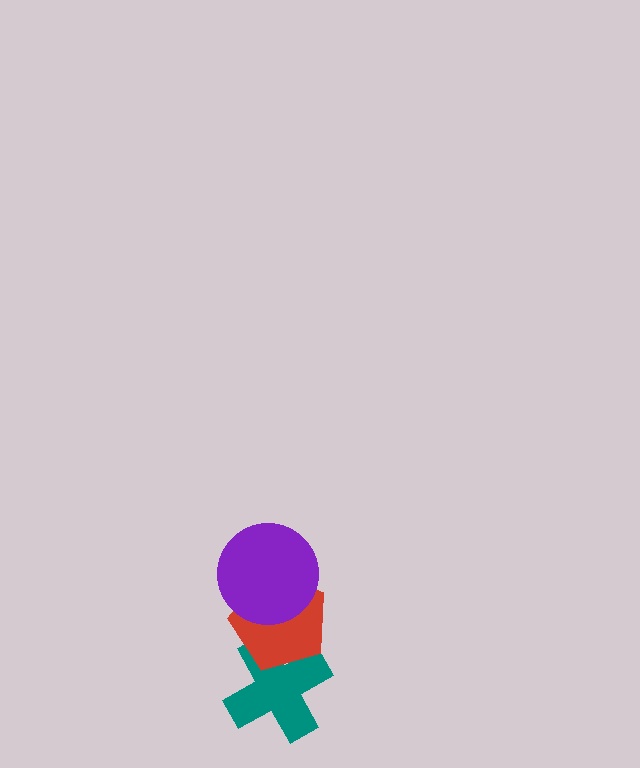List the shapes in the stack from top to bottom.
From top to bottom: the purple circle, the red pentagon, the teal cross.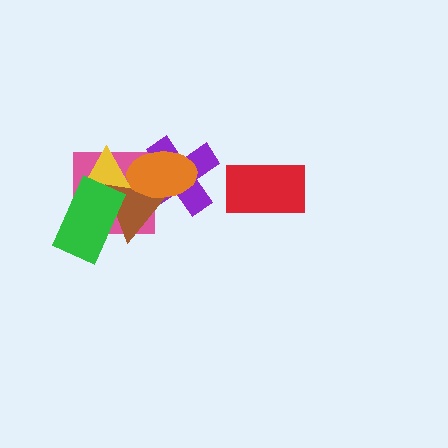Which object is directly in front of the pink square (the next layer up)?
The yellow triangle is directly in front of the pink square.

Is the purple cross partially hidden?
Yes, it is partially covered by another shape.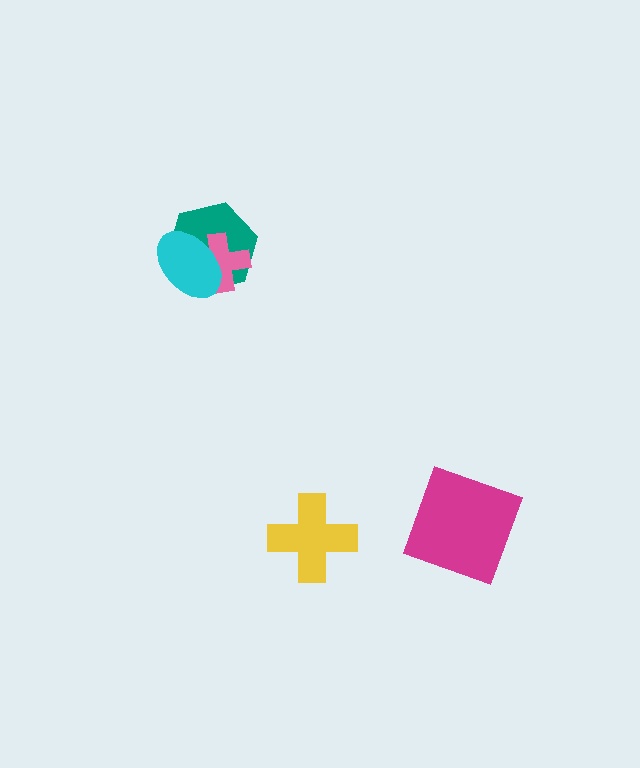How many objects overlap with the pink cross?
2 objects overlap with the pink cross.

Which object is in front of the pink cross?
The cyan ellipse is in front of the pink cross.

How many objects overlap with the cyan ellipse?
2 objects overlap with the cyan ellipse.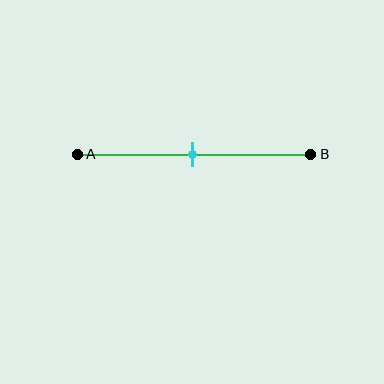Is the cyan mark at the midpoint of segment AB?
Yes, the mark is approximately at the midpoint.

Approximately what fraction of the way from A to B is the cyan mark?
The cyan mark is approximately 50% of the way from A to B.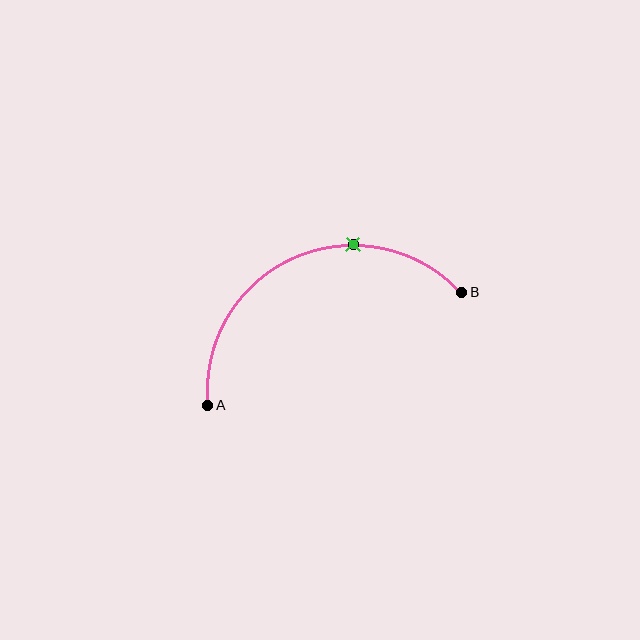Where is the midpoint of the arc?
The arc midpoint is the point on the curve farthest from the straight line joining A and B. It sits above that line.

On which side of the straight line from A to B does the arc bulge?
The arc bulges above the straight line connecting A and B.